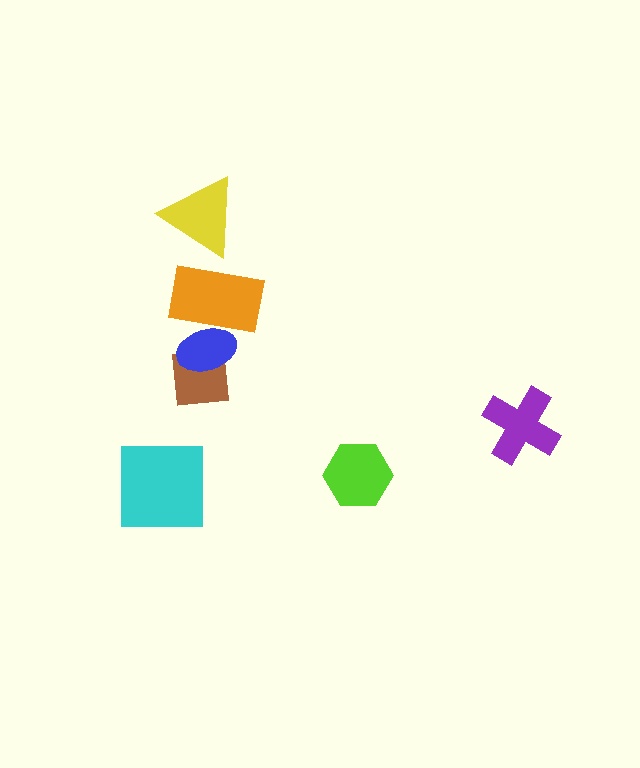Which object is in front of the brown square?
The blue ellipse is in front of the brown square.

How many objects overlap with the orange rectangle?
1 object overlaps with the orange rectangle.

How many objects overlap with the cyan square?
0 objects overlap with the cyan square.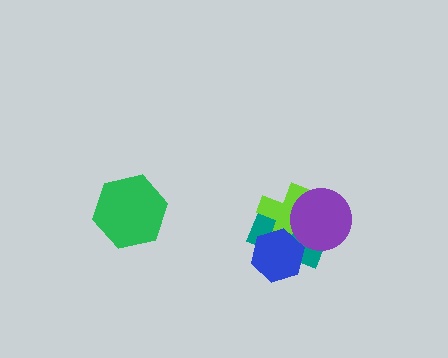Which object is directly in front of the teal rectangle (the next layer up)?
The lime cross is directly in front of the teal rectangle.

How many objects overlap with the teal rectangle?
3 objects overlap with the teal rectangle.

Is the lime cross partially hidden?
Yes, it is partially covered by another shape.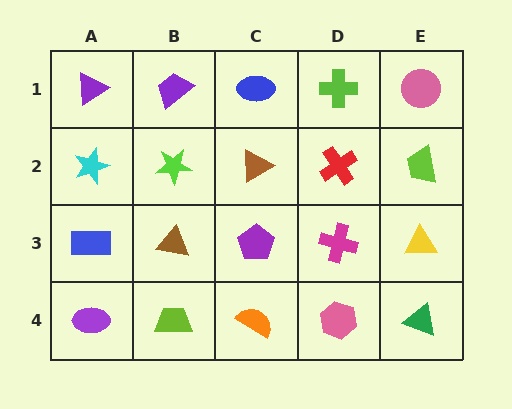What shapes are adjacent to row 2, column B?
A purple trapezoid (row 1, column B), a brown triangle (row 3, column B), a cyan star (row 2, column A), a brown triangle (row 2, column C).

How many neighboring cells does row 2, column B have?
4.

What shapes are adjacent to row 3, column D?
A red cross (row 2, column D), a pink hexagon (row 4, column D), a purple pentagon (row 3, column C), a yellow triangle (row 3, column E).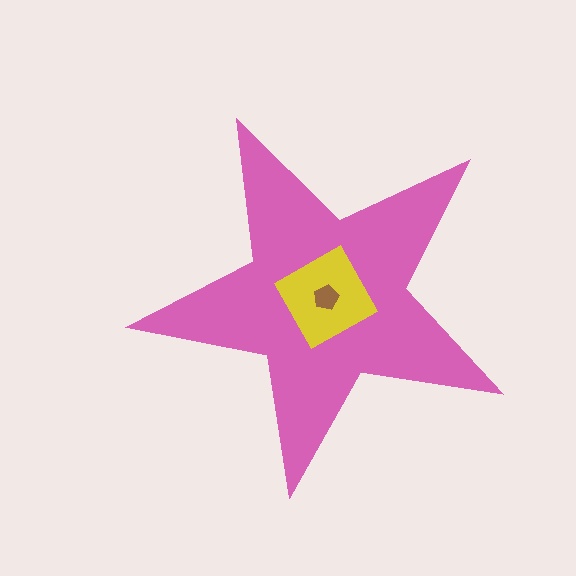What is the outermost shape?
The pink star.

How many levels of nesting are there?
3.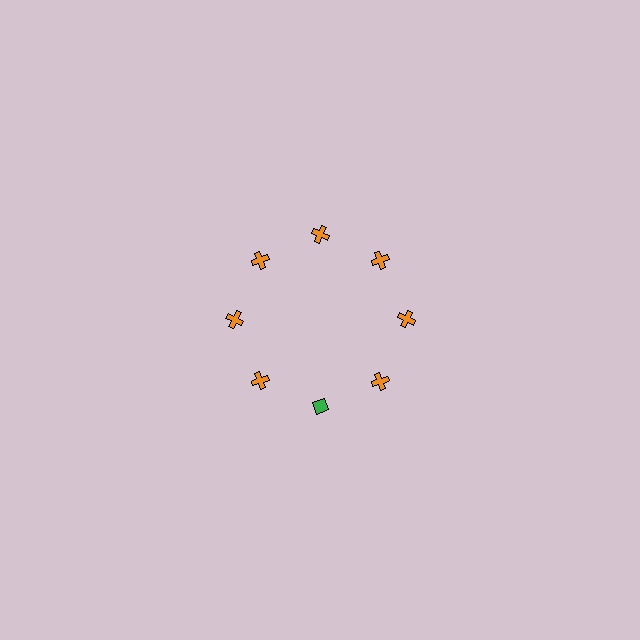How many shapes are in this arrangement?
There are 8 shapes arranged in a ring pattern.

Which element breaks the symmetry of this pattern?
The green diamond at roughly the 6 o'clock position breaks the symmetry. All other shapes are orange crosses.